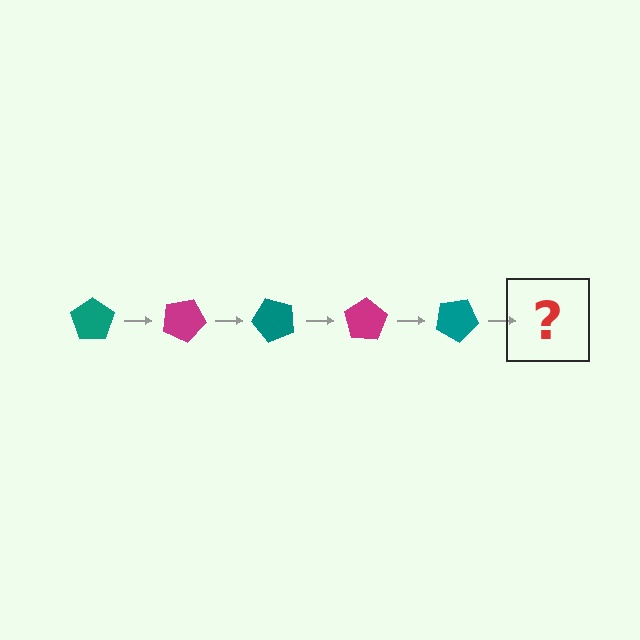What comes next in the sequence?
The next element should be a magenta pentagon, rotated 125 degrees from the start.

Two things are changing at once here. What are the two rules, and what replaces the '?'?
The two rules are that it rotates 25 degrees each step and the color cycles through teal and magenta. The '?' should be a magenta pentagon, rotated 125 degrees from the start.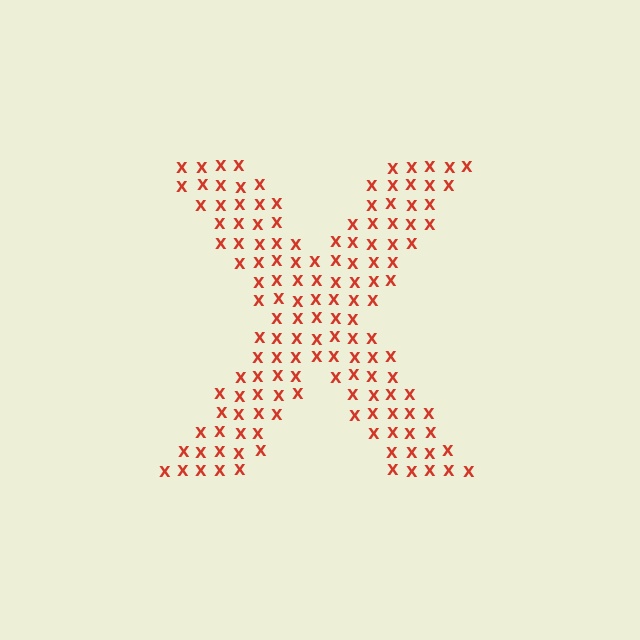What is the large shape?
The large shape is the letter X.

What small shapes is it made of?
It is made of small letter X's.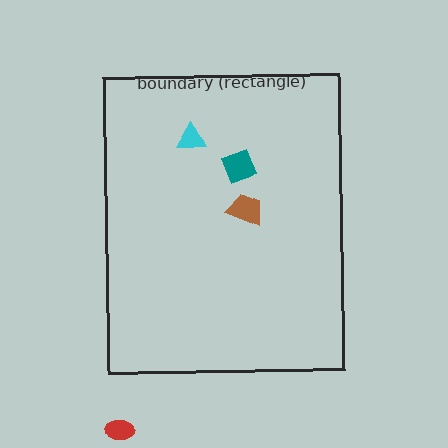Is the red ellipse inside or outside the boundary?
Outside.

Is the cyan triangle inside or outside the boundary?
Inside.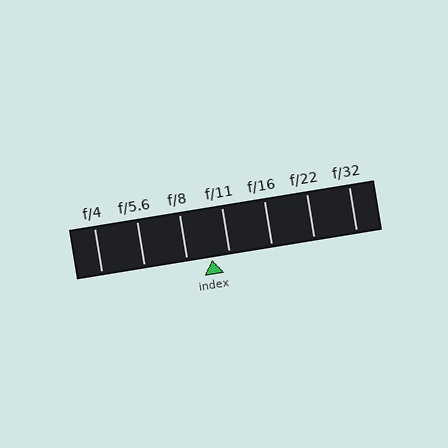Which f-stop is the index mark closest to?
The index mark is closest to f/11.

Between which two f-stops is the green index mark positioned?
The index mark is between f/8 and f/11.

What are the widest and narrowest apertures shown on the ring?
The widest aperture shown is f/4 and the narrowest is f/32.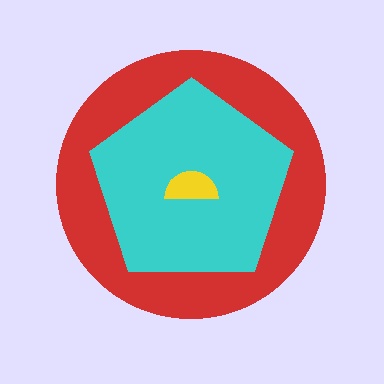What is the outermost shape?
The red circle.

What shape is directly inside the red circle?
The cyan pentagon.